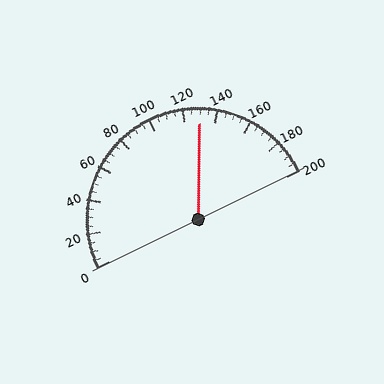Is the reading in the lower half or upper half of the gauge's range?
The reading is in the upper half of the range (0 to 200).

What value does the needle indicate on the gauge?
The needle indicates approximately 130.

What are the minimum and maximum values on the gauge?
The gauge ranges from 0 to 200.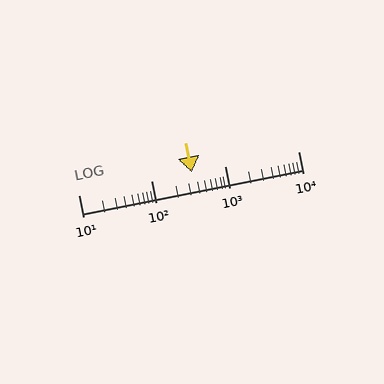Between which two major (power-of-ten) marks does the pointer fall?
The pointer is between 100 and 1000.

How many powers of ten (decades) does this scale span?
The scale spans 3 decades, from 10 to 10000.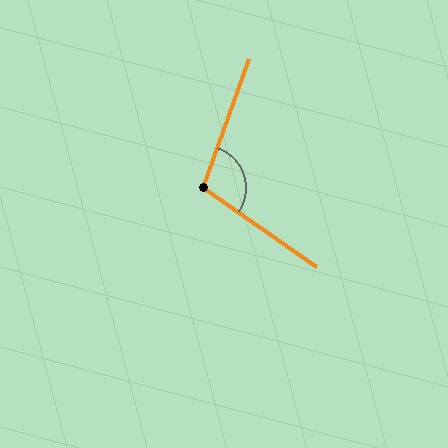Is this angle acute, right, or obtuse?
It is obtuse.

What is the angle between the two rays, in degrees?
Approximately 106 degrees.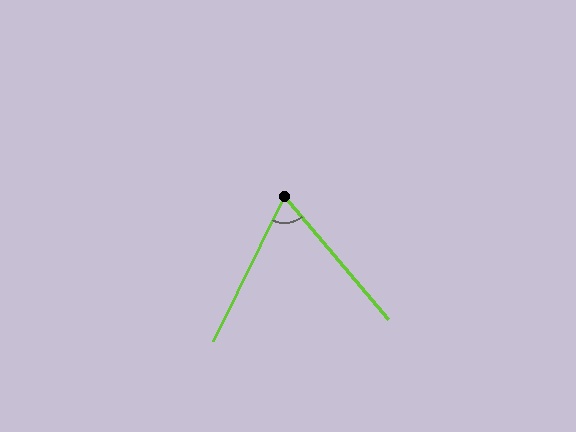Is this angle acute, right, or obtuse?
It is acute.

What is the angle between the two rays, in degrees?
Approximately 66 degrees.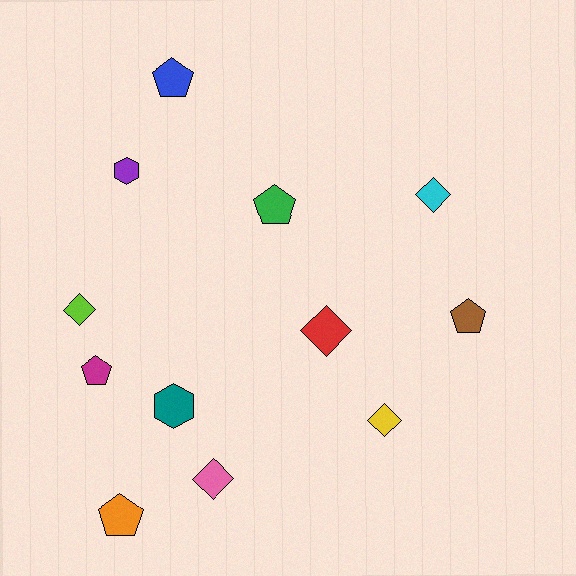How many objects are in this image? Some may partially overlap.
There are 12 objects.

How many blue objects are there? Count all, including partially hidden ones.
There is 1 blue object.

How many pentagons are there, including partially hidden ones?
There are 5 pentagons.